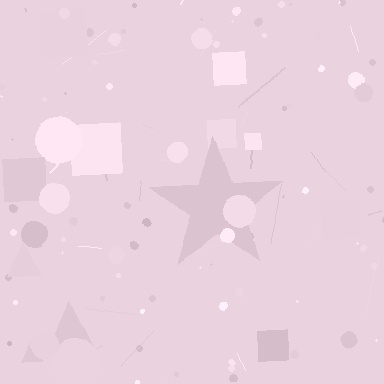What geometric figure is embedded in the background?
A star is embedded in the background.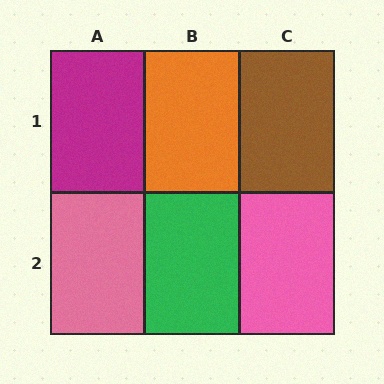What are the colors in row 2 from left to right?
Pink, green, pink.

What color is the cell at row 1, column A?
Magenta.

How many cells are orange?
1 cell is orange.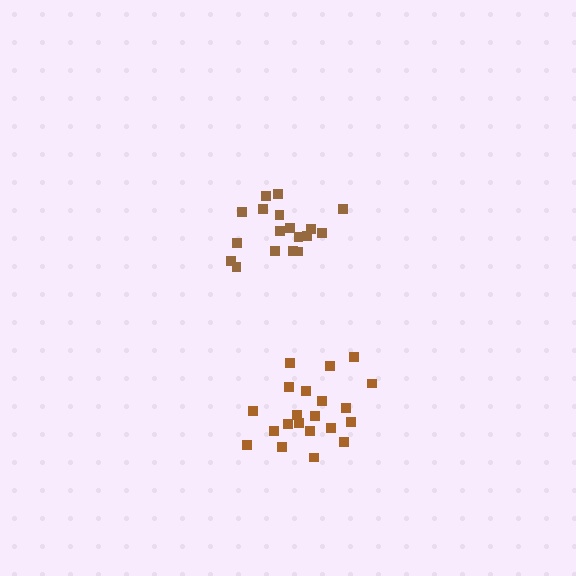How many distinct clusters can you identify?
There are 2 distinct clusters.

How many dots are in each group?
Group 1: 21 dots, Group 2: 18 dots (39 total).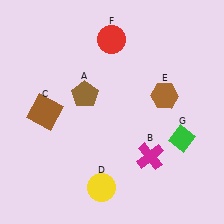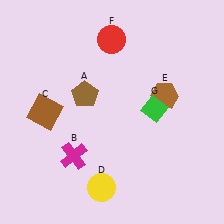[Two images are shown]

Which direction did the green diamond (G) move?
The green diamond (G) moved up.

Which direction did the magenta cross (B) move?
The magenta cross (B) moved left.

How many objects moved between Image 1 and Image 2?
2 objects moved between the two images.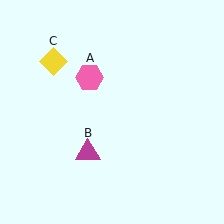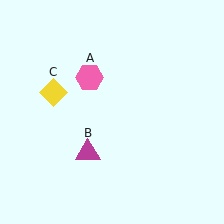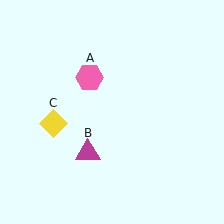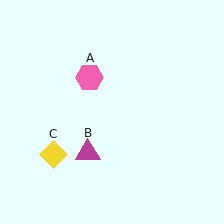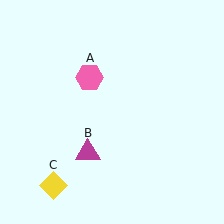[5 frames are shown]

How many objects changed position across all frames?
1 object changed position: yellow diamond (object C).